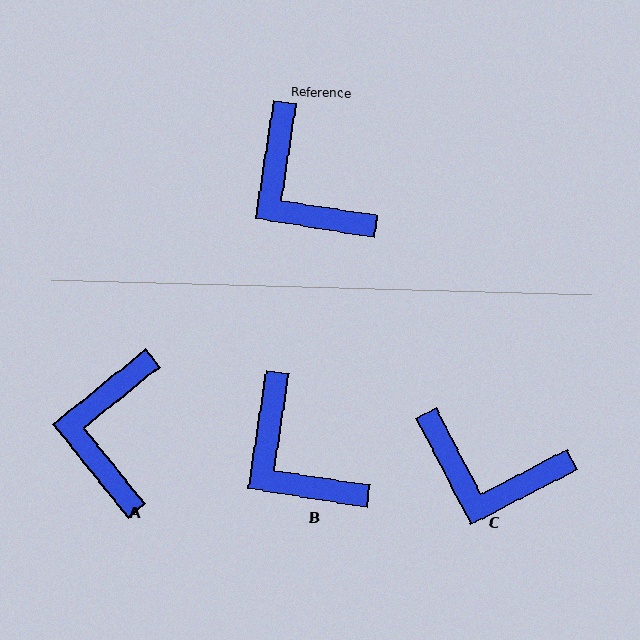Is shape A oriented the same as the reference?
No, it is off by about 42 degrees.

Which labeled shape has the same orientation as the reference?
B.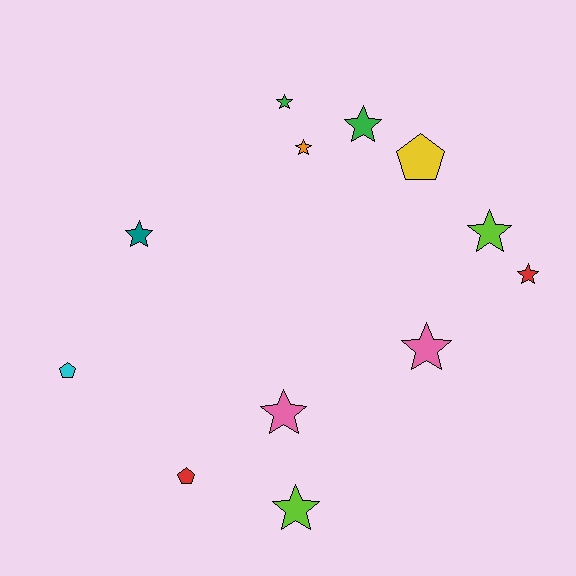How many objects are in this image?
There are 12 objects.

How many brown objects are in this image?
There are no brown objects.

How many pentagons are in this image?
There are 3 pentagons.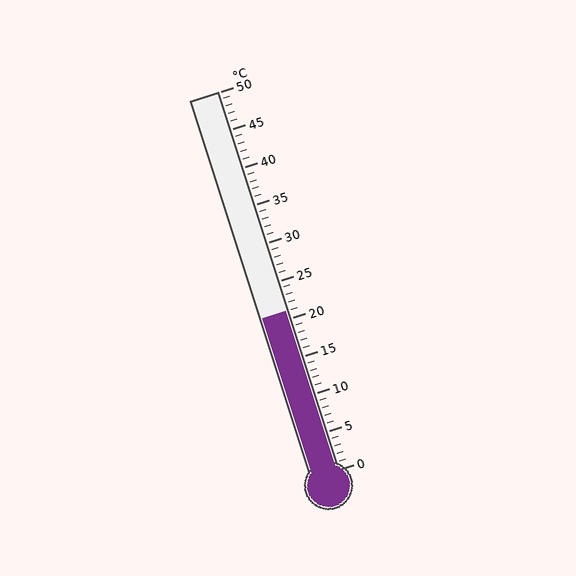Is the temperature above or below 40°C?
The temperature is below 40°C.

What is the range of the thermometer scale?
The thermometer scale ranges from 0°C to 50°C.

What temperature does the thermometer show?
The thermometer shows approximately 21°C.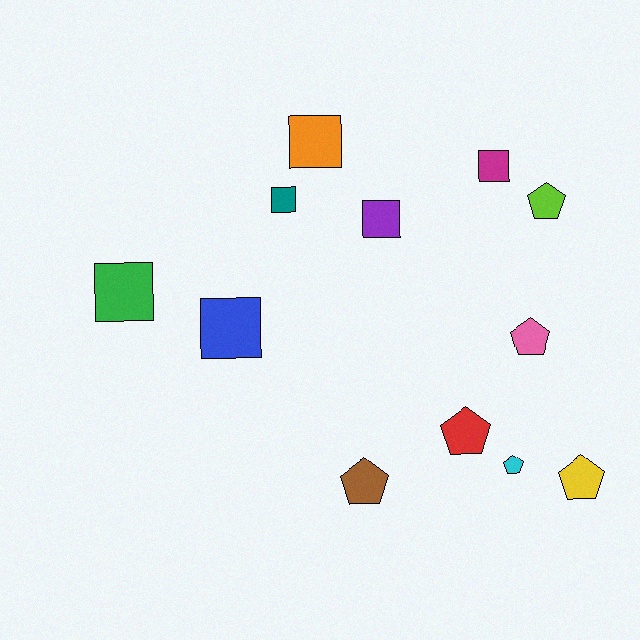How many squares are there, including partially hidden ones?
There are 6 squares.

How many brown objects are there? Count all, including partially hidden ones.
There is 1 brown object.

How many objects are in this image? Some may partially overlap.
There are 12 objects.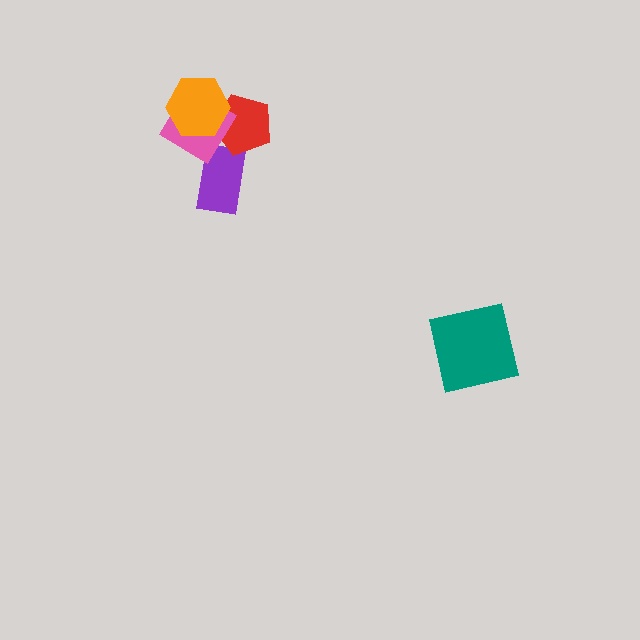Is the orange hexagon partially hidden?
No, no other shape covers it.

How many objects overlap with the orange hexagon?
2 objects overlap with the orange hexagon.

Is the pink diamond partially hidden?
Yes, it is partially covered by another shape.